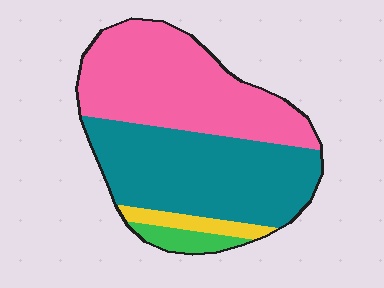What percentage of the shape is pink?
Pink covers 44% of the shape.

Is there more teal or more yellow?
Teal.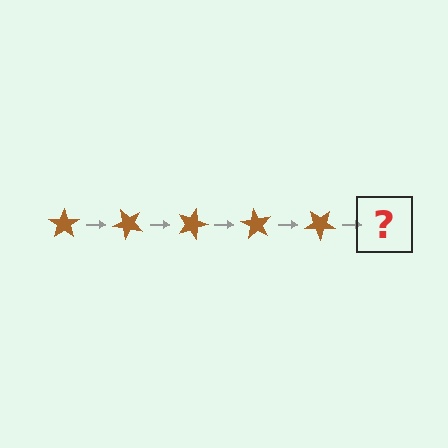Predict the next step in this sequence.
The next step is a brown star rotated 225 degrees.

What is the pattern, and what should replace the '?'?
The pattern is that the star rotates 45 degrees each step. The '?' should be a brown star rotated 225 degrees.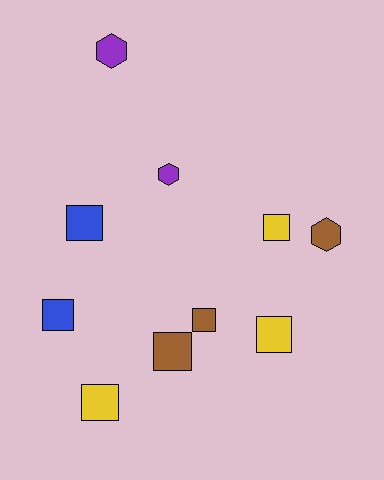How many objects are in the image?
There are 10 objects.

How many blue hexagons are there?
There are no blue hexagons.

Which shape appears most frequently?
Square, with 7 objects.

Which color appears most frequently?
Yellow, with 3 objects.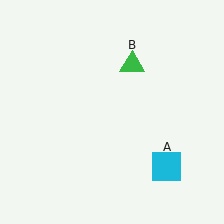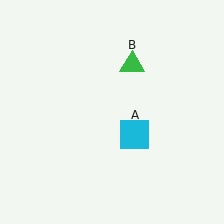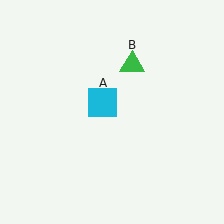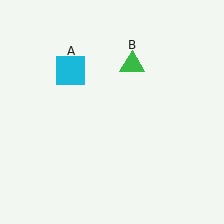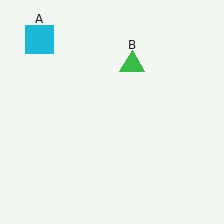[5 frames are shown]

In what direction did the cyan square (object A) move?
The cyan square (object A) moved up and to the left.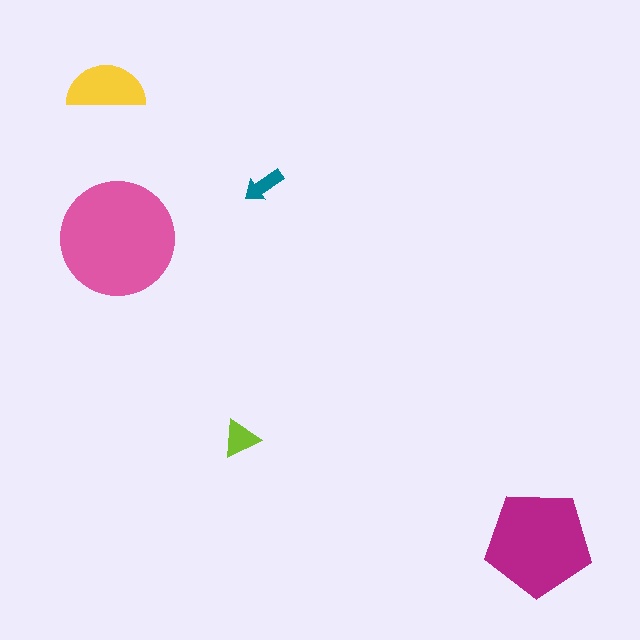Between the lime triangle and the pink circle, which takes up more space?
The pink circle.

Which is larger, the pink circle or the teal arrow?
The pink circle.